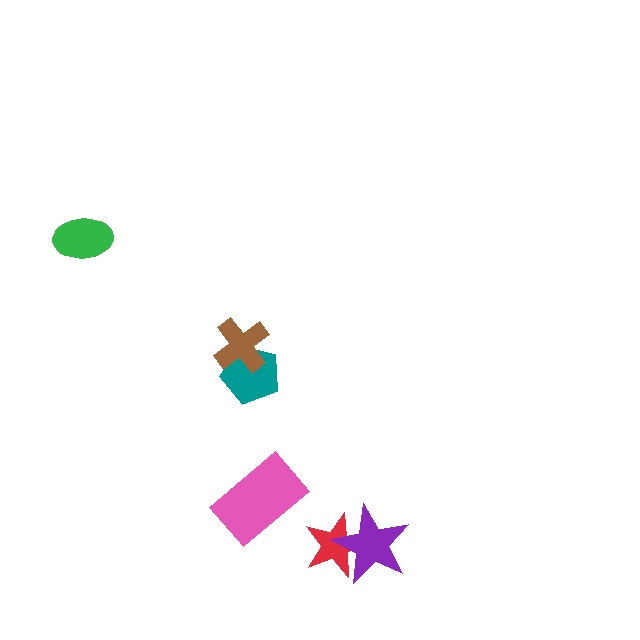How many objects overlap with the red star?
1 object overlaps with the red star.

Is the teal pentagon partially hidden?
Yes, it is partially covered by another shape.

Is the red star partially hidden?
Yes, it is partially covered by another shape.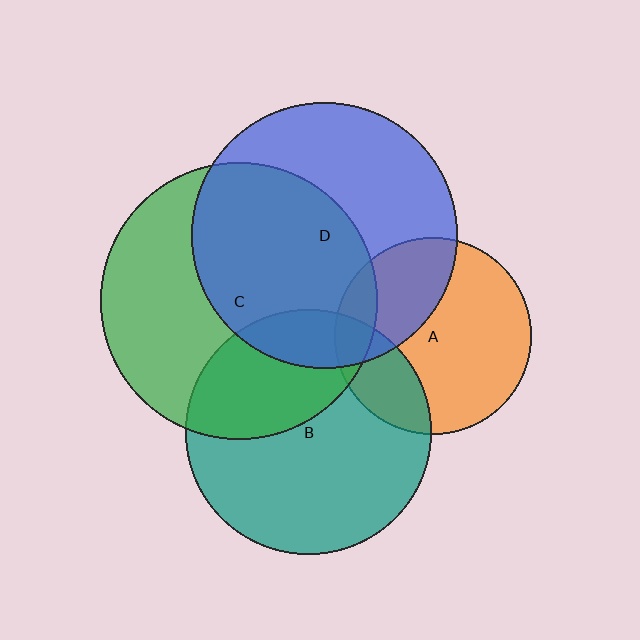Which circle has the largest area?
Circle C (green).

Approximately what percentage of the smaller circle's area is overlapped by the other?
Approximately 20%.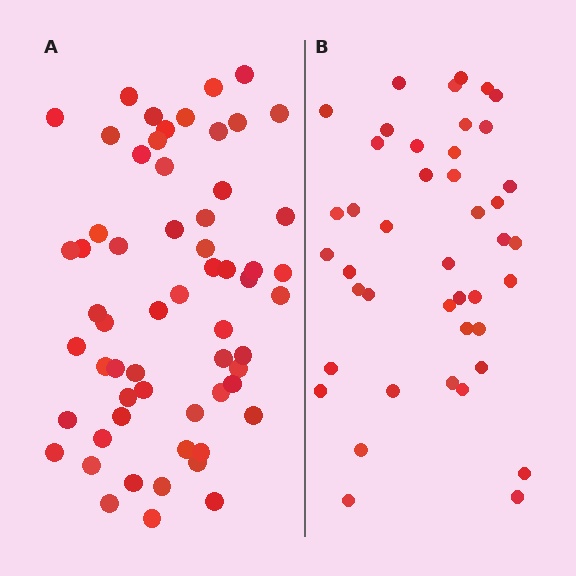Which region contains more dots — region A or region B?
Region A (the left region) has more dots.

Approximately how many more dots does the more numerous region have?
Region A has approximately 15 more dots than region B.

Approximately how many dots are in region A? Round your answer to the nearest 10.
About 60 dots.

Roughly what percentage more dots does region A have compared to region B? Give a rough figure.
About 40% more.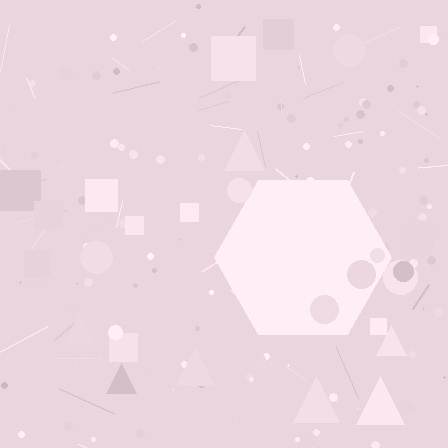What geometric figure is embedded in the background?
A hexagon is embedded in the background.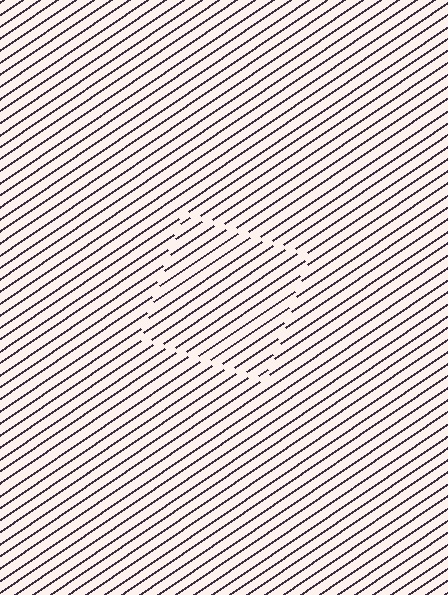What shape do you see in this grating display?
An illusory square. The interior of the shape contains the same grating, shifted by half a period — the contour is defined by the phase discontinuity where line-ends from the inner and outer gratings abut.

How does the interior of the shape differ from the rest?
The interior of the shape contains the same grating, shifted by half a period — the contour is defined by the phase discontinuity where line-ends from the inner and outer gratings abut.